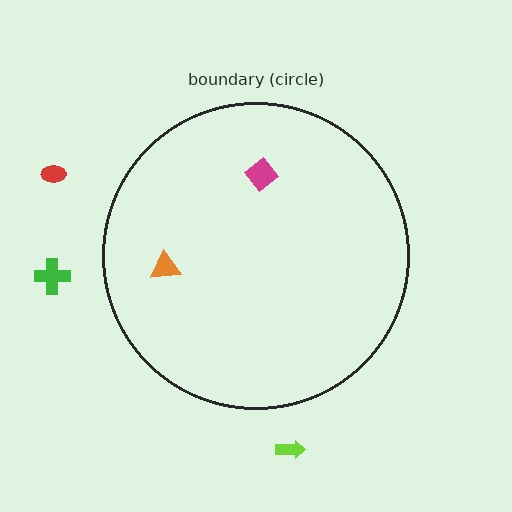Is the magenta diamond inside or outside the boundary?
Inside.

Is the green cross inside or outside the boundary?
Outside.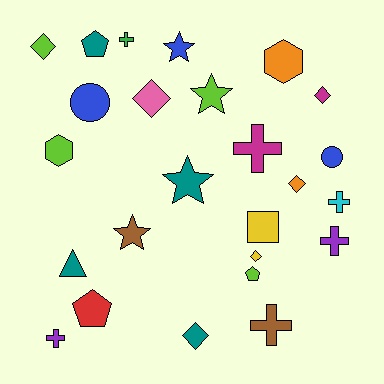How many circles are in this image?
There are 2 circles.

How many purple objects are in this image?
There are 2 purple objects.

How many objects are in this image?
There are 25 objects.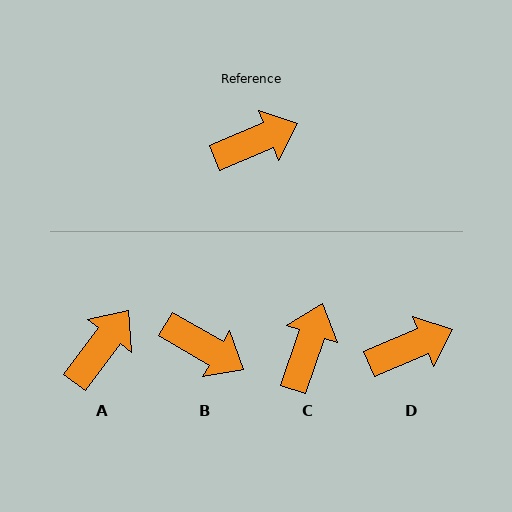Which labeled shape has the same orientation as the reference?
D.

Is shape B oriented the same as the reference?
No, it is off by about 53 degrees.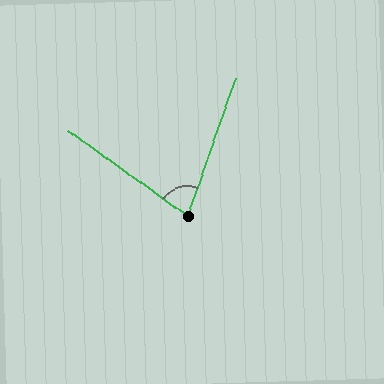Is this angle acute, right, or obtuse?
It is acute.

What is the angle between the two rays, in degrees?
Approximately 73 degrees.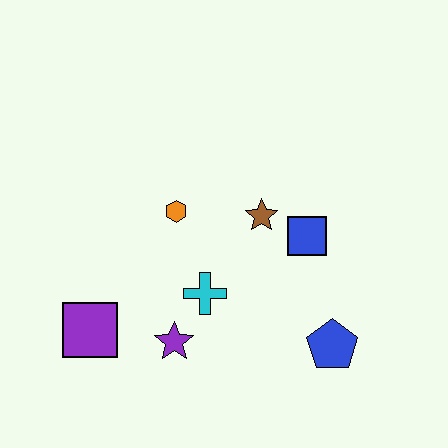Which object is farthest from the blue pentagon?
The purple square is farthest from the blue pentagon.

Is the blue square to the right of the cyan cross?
Yes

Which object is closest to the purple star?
The cyan cross is closest to the purple star.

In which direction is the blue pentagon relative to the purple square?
The blue pentagon is to the right of the purple square.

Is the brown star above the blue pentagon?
Yes